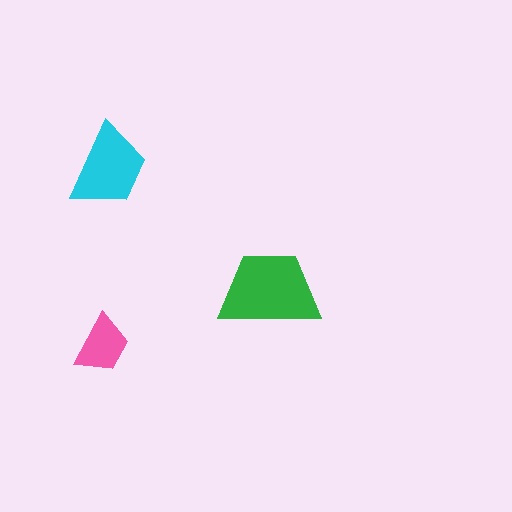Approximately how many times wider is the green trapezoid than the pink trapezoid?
About 1.5 times wider.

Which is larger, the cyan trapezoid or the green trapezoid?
The green one.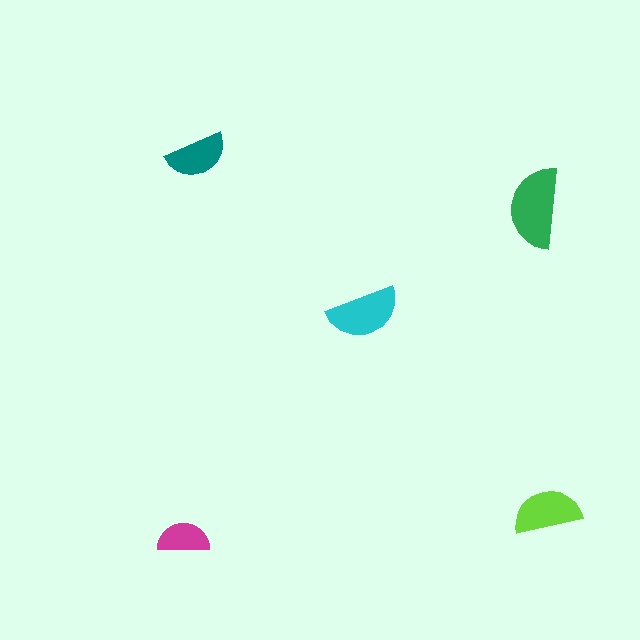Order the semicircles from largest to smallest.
the green one, the cyan one, the lime one, the teal one, the magenta one.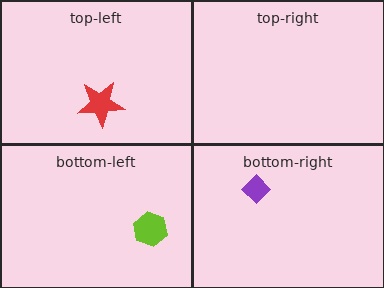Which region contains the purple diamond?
The bottom-right region.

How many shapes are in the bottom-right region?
1.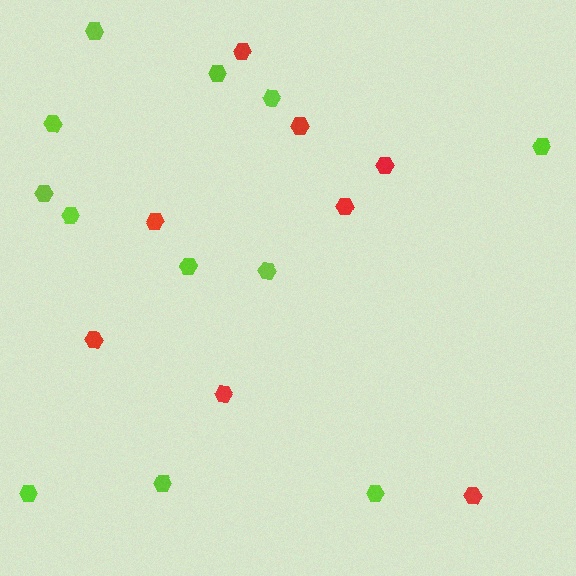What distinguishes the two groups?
There are 2 groups: one group of red hexagons (8) and one group of lime hexagons (12).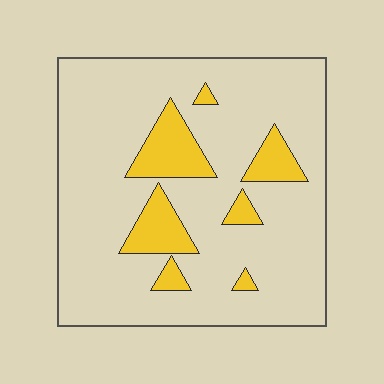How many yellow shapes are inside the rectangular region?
7.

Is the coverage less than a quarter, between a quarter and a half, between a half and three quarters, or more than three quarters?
Less than a quarter.